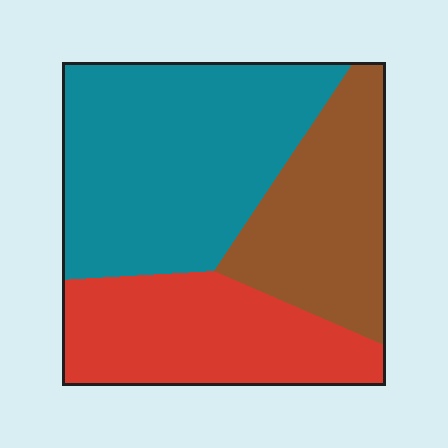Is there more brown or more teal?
Teal.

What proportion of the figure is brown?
Brown takes up between a sixth and a third of the figure.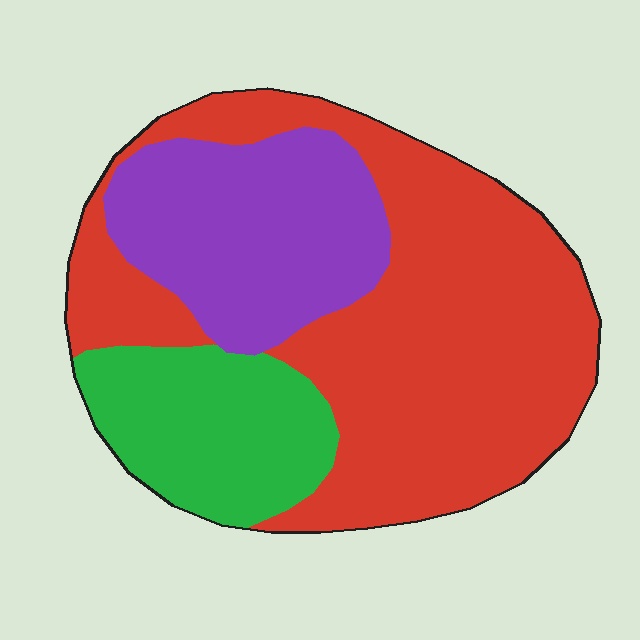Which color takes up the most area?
Red, at roughly 55%.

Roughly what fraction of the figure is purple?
Purple covers around 25% of the figure.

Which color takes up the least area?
Green, at roughly 20%.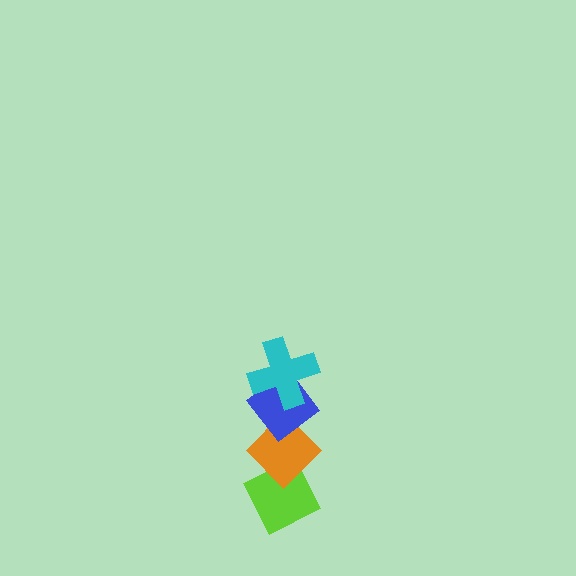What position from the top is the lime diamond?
The lime diamond is 4th from the top.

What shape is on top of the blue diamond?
The cyan cross is on top of the blue diamond.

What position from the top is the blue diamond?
The blue diamond is 2nd from the top.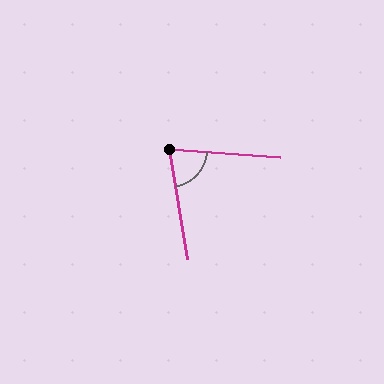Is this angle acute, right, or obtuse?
It is acute.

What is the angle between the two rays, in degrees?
Approximately 77 degrees.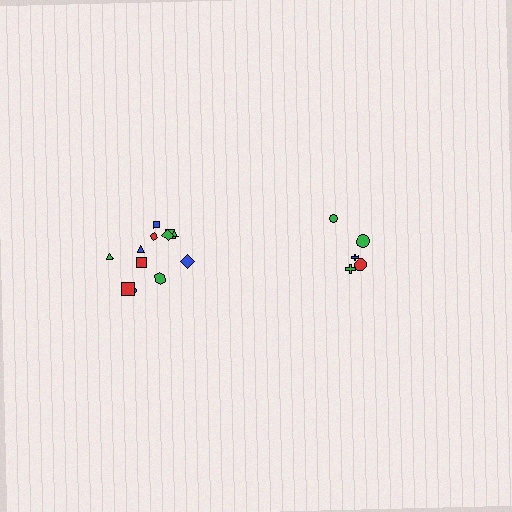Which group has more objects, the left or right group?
The left group.